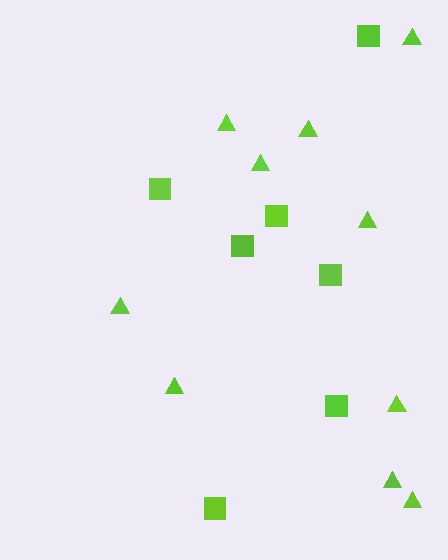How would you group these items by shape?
There are 2 groups: one group of squares (7) and one group of triangles (10).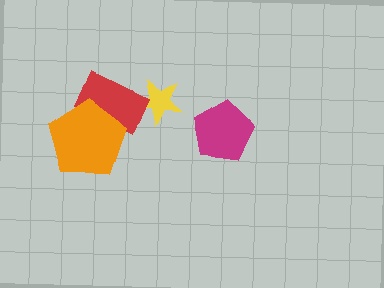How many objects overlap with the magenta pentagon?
0 objects overlap with the magenta pentagon.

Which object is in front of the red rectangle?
The orange pentagon is in front of the red rectangle.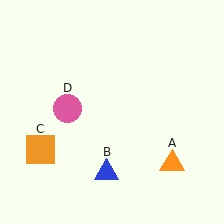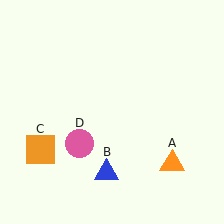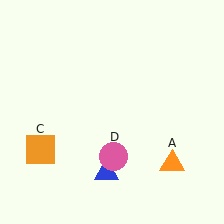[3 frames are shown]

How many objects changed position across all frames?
1 object changed position: pink circle (object D).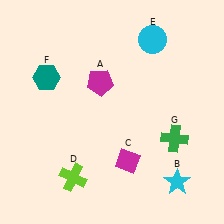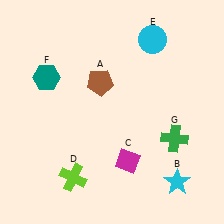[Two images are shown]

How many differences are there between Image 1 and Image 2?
There is 1 difference between the two images.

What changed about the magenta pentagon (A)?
In Image 1, A is magenta. In Image 2, it changed to brown.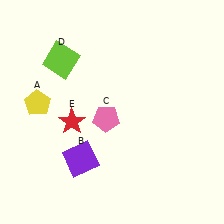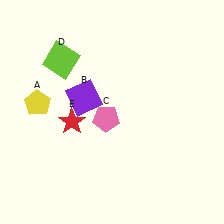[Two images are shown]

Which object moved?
The purple square (B) moved up.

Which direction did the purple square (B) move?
The purple square (B) moved up.